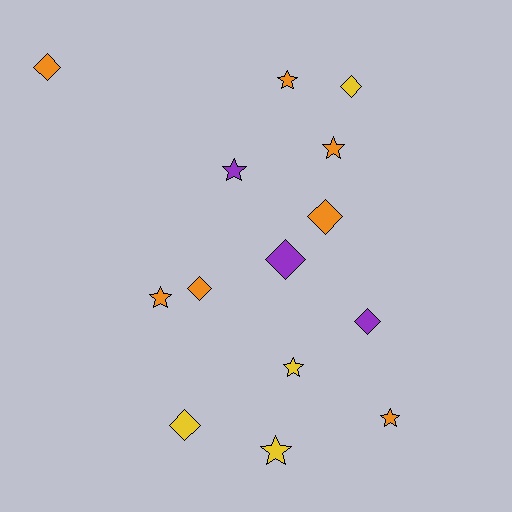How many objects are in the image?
There are 14 objects.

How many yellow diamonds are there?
There are 2 yellow diamonds.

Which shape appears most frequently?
Diamond, with 7 objects.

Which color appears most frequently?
Orange, with 7 objects.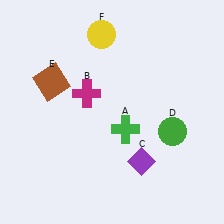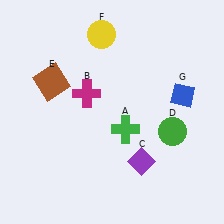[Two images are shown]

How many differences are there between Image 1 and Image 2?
There is 1 difference between the two images.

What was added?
A blue diamond (G) was added in Image 2.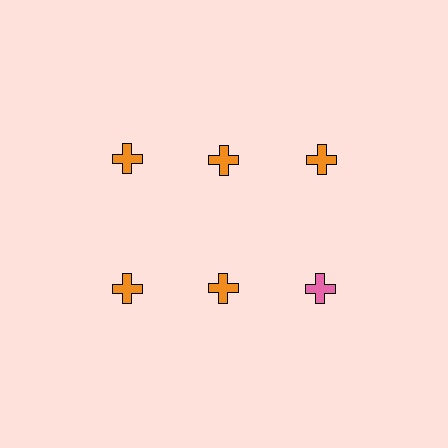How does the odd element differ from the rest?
It has a different color: pink instead of orange.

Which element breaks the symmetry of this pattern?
The pink cross in the second row, center column breaks the symmetry. All other shapes are orange crosses.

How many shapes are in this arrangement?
There are 6 shapes arranged in a grid pattern.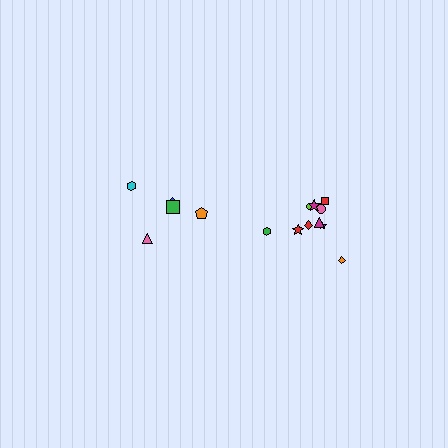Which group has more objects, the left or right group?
The right group.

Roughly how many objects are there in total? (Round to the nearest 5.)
Roughly 15 objects in total.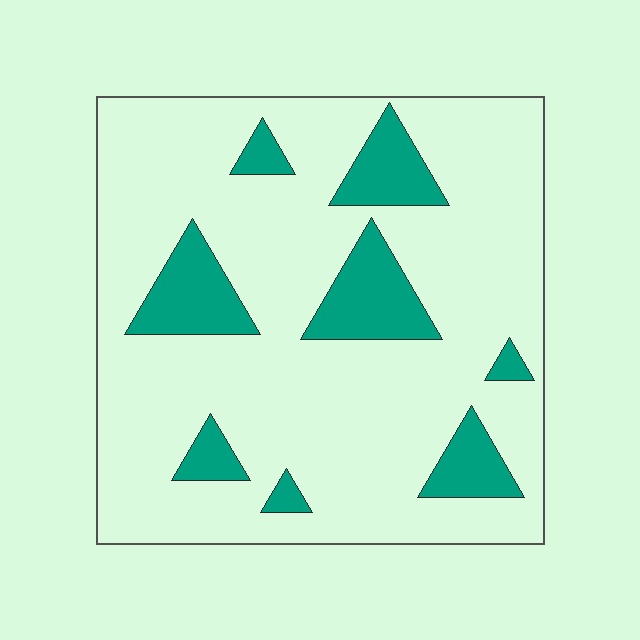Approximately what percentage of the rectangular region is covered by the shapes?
Approximately 20%.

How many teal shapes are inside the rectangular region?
8.